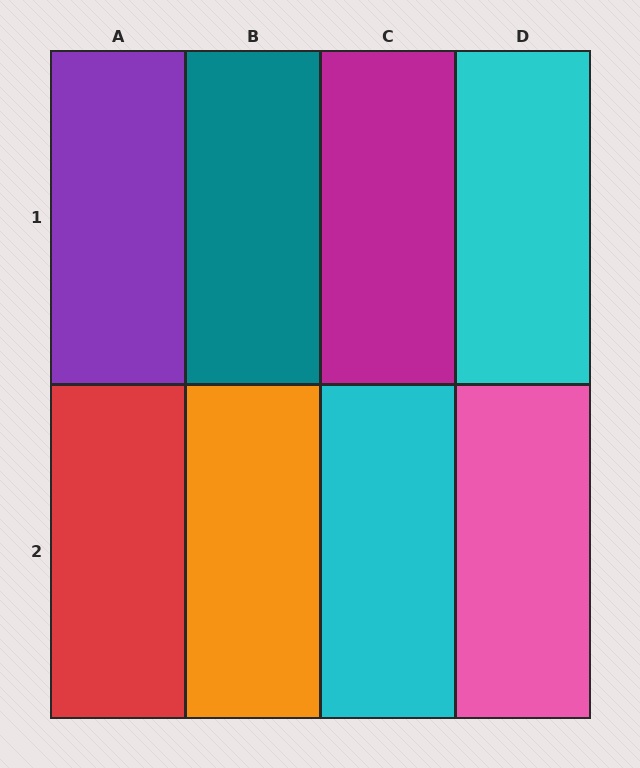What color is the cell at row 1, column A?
Purple.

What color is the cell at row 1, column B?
Teal.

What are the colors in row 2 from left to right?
Red, orange, cyan, pink.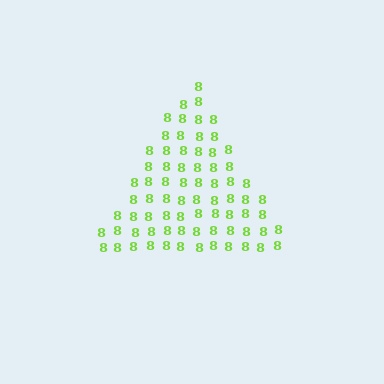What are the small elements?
The small elements are digit 8's.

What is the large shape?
The large shape is a triangle.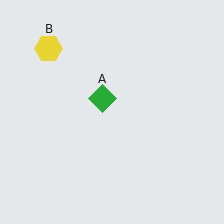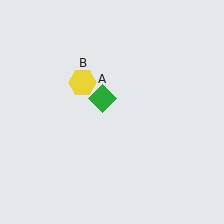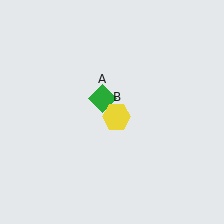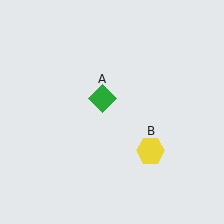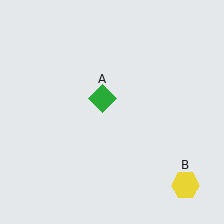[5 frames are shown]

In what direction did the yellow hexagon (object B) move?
The yellow hexagon (object B) moved down and to the right.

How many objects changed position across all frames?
1 object changed position: yellow hexagon (object B).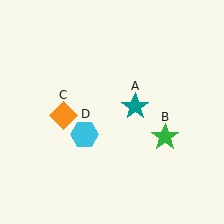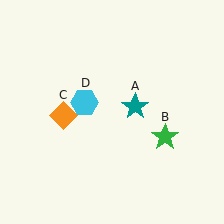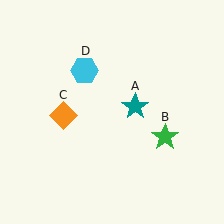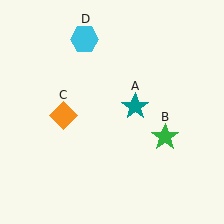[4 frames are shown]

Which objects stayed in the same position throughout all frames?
Teal star (object A) and green star (object B) and orange diamond (object C) remained stationary.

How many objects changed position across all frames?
1 object changed position: cyan hexagon (object D).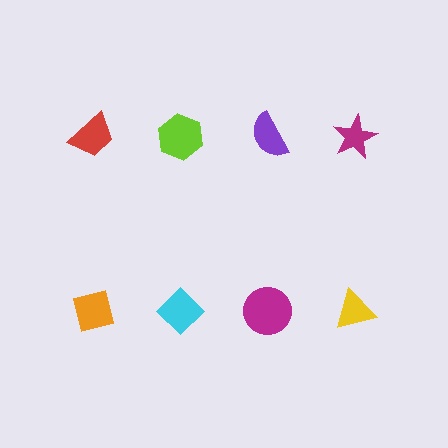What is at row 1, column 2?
A lime hexagon.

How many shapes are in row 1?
4 shapes.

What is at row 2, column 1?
An orange square.